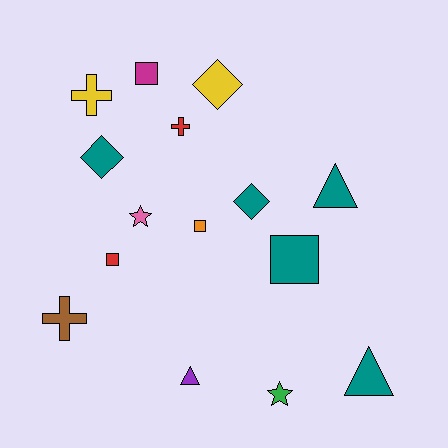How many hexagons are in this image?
There are no hexagons.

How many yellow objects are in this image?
There are 2 yellow objects.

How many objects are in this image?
There are 15 objects.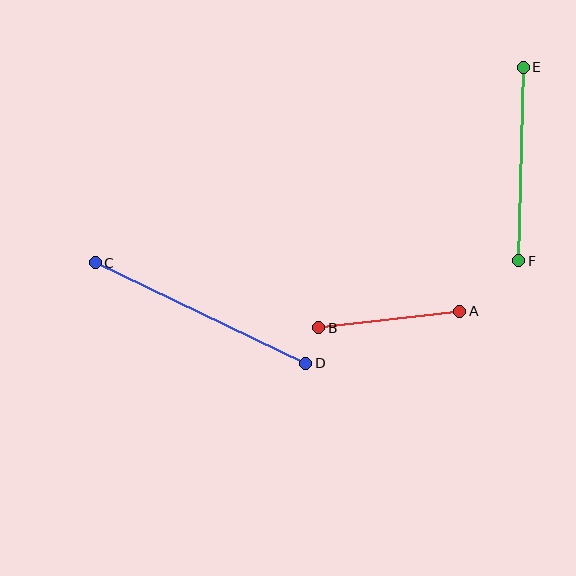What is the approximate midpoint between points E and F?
The midpoint is at approximately (521, 164) pixels.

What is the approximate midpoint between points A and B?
The midpoint is at approximately (389, 319) pixels.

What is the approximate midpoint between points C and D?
The midpoint is at approximately (200, 313) pixels.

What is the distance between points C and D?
The distance is approximately 233 pixels.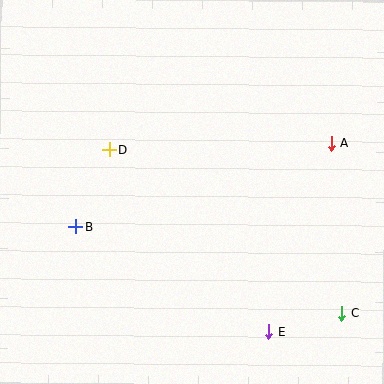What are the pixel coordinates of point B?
Point B is at (75, 227).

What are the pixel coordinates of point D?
Point D is at (110, 150).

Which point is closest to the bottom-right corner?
Point C is closest to the bottom-right corner.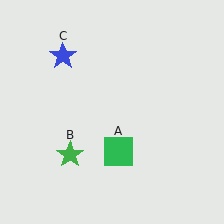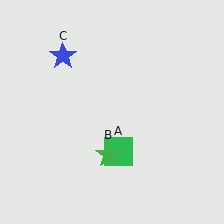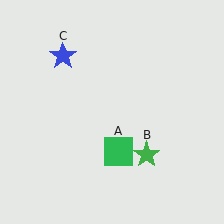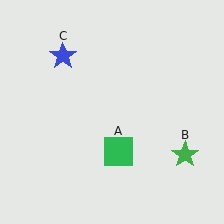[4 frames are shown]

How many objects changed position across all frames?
1 object changed position: green star (object B).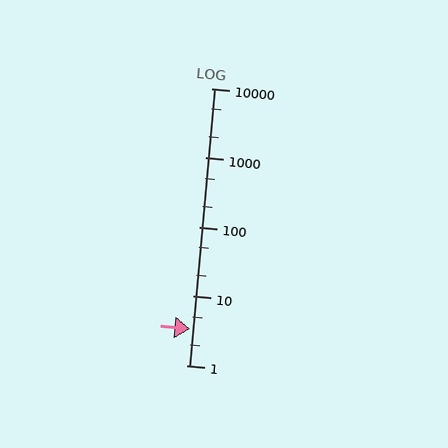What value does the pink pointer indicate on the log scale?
The pointer indicates approximately 3.4.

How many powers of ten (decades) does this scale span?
The scale spans 4 decades, from 1 to 10000.